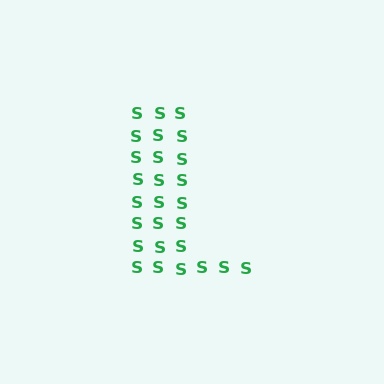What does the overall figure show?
The overall figure shows the letter L.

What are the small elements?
The small elements are letter S's.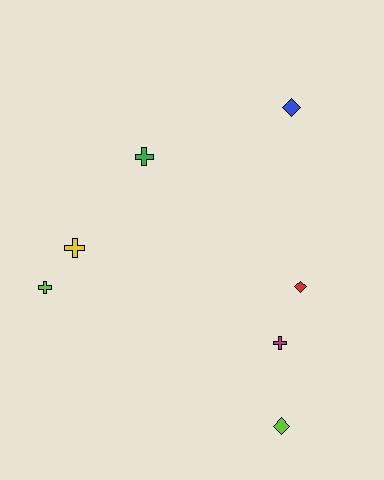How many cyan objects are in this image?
There are no cyan objects.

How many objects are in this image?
There are 7 objects.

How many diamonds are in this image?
There are 3 diamonds.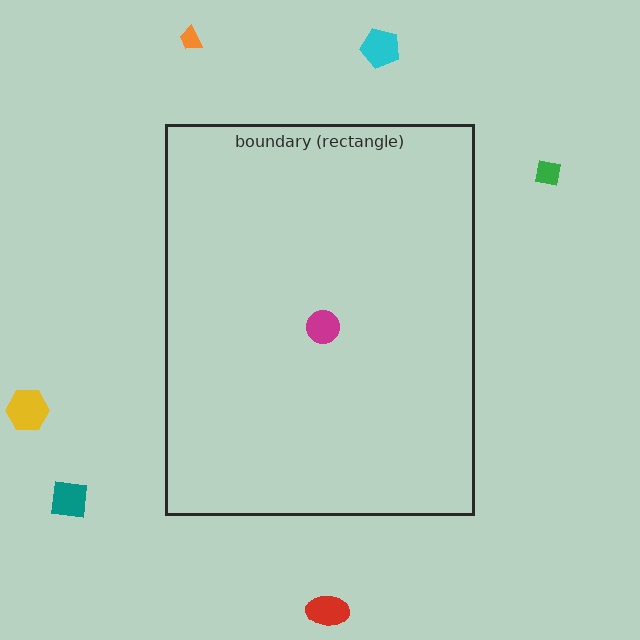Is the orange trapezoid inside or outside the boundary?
Outside.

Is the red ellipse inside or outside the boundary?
Outside.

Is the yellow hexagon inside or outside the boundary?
Outside.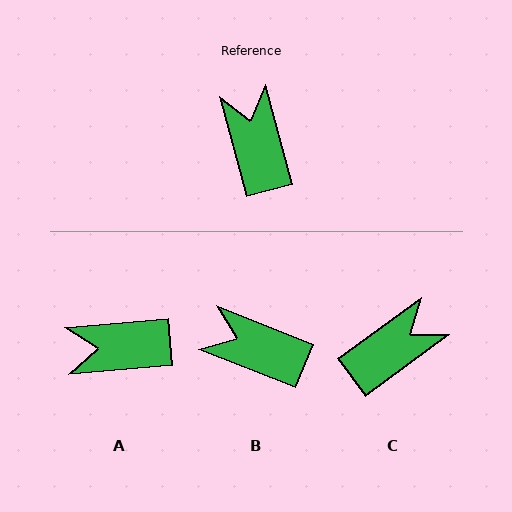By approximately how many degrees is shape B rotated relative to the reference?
Approximately 53 degrees counter-clockwise.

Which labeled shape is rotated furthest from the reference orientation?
A, about 80 degrees away.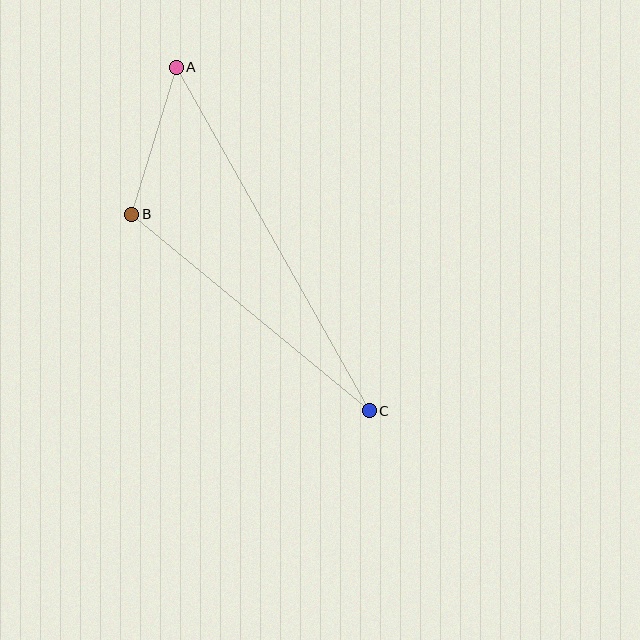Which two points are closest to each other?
Points A and B are closest to each other.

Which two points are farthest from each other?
Points A and C are farthest from each other.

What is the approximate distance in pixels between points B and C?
The distance between B and C is approximately 308 pixels.